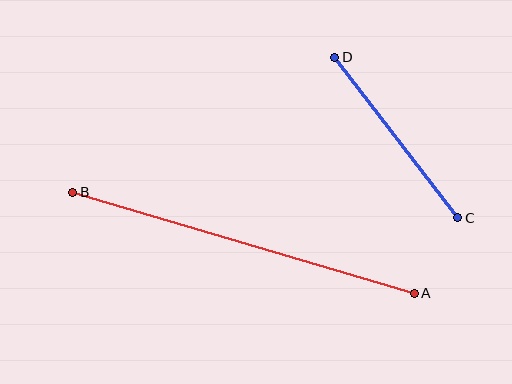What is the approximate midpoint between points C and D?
The midpoint is at approximately (396, 138) pixels.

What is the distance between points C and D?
The distance is approximately 202 pixels.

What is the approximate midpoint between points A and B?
The midpoint is at approximately (243, 243) pixels.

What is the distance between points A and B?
The distance is approximately 356 pixels.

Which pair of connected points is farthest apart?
Points A and B are farthest apart.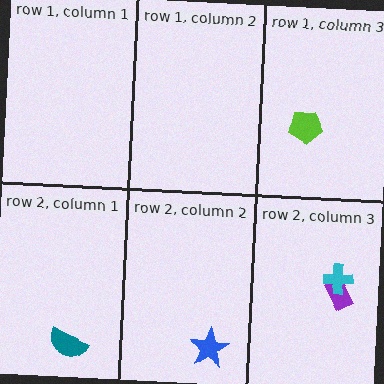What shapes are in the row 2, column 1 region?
The teal semicircle.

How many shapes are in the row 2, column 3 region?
2.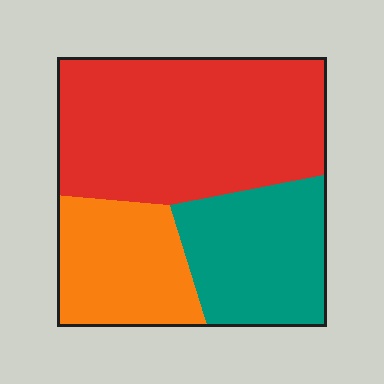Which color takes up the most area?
Red, at roughly 50%.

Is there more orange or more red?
Red.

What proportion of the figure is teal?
Teal takes up between a quarter and a half of the figure.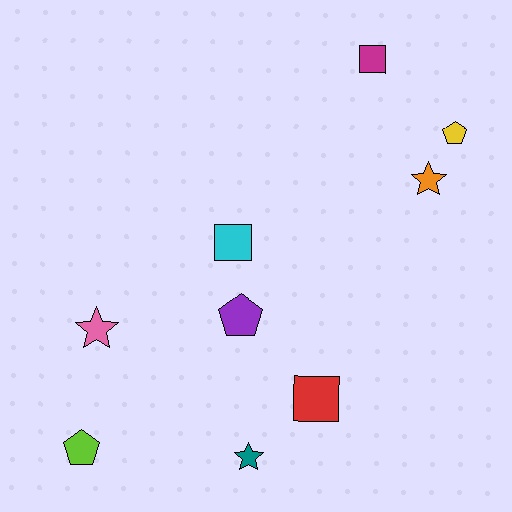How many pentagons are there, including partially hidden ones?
There are 3 pentagons.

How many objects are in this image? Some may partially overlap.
There are 9 objects.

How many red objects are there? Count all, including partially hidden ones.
There is 1 red object.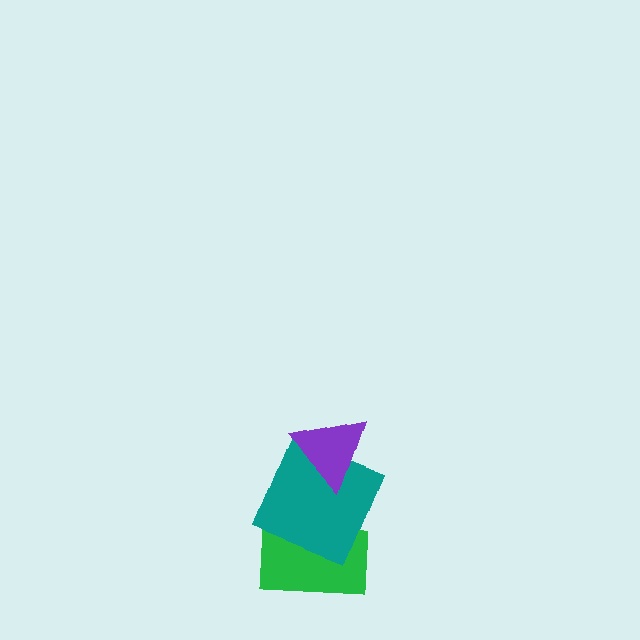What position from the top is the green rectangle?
The green rectangle is 3rd from the top.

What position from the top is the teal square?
The teal square is 2nd from the top.